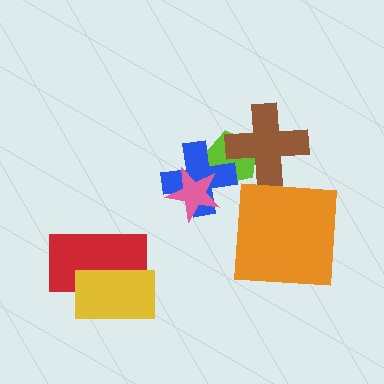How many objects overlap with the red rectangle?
1 object overlaps with the red rectangle.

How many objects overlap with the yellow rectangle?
1 object overlaps with the yellow rectangle.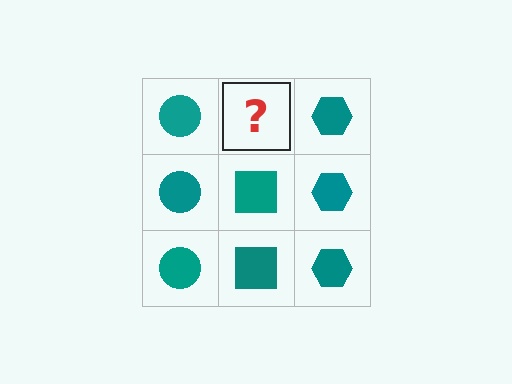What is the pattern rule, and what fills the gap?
The rule is that each column has a consistent shape. The gap should be filled with a teal square.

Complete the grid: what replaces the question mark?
The question mark should be replaced with a teal square.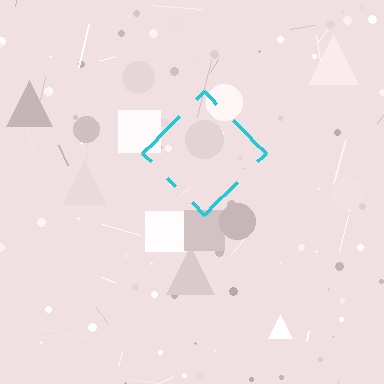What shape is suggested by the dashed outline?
The dashed outline suggests a diamond.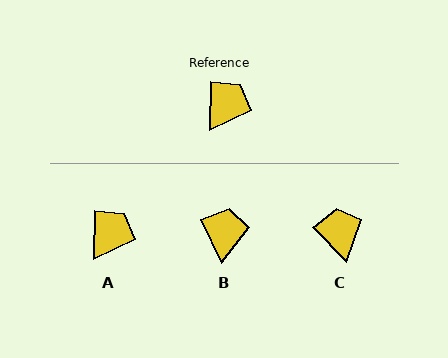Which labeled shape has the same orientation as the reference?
A.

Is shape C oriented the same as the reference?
No, it is off by about 45 degrees.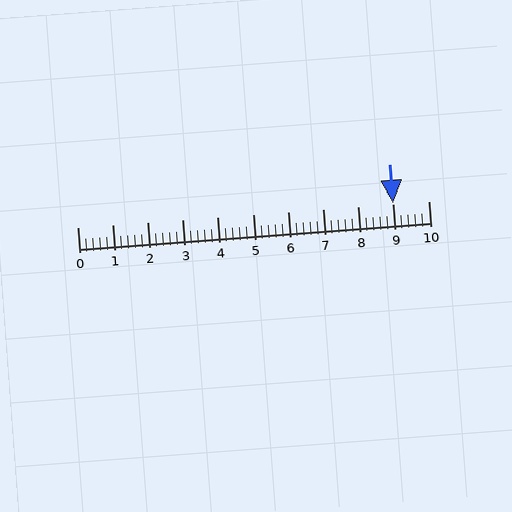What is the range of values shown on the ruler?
The ruler shows values from 0 to 10.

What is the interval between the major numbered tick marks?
The major tick marks are spaced 1 units apart.